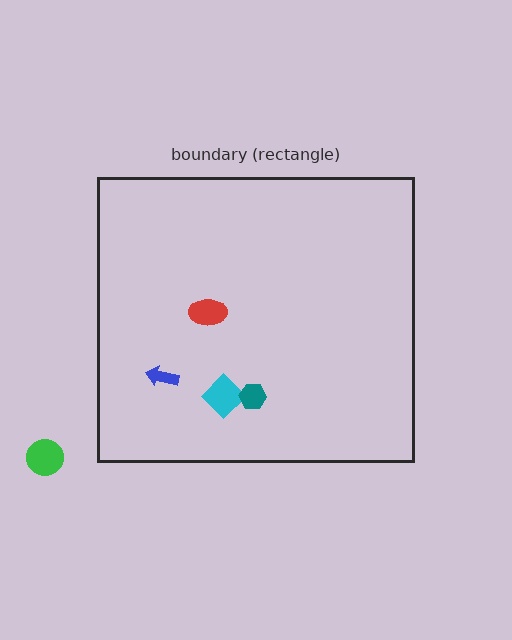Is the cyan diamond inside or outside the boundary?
Inside.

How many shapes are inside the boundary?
4 inside, 1 outside.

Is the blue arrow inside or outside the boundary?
Inside.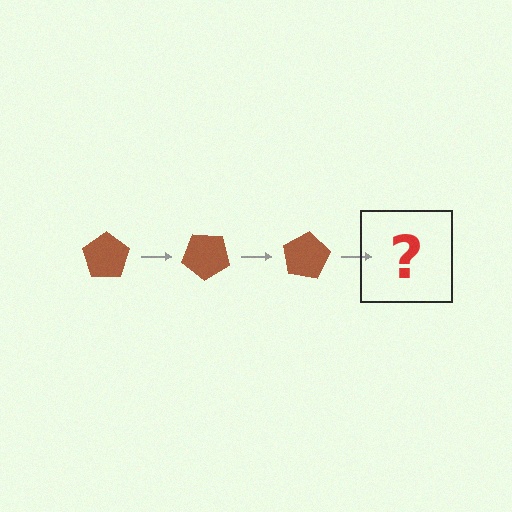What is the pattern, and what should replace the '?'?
The pattern is that the pentagon rotates 40 degrees each step. The '?' should be a brown pentagon rotated 120 degrees.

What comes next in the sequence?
The next element should be a brown pentagon rotated 120 degrees.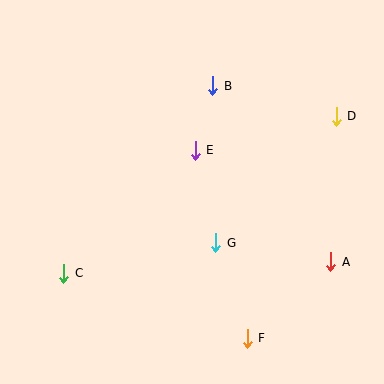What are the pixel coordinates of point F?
Point F is at (247, 338).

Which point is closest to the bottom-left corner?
Point C is closest to the bottom-left corner.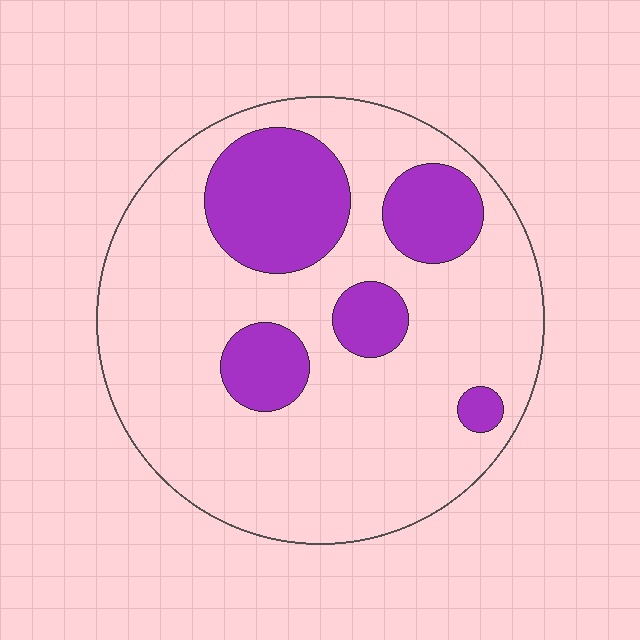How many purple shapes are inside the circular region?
5.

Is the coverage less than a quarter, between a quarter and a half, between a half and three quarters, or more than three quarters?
Less than a quarter.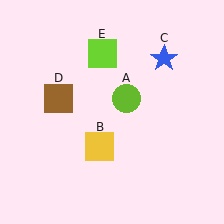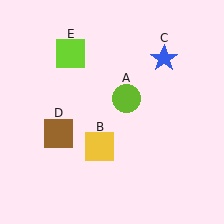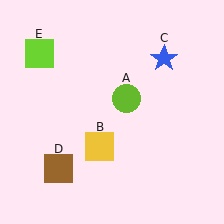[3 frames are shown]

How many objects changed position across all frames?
2 objects changed position: brown square (object D), lime square (object E).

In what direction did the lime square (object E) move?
The lime square (object E) moved left.